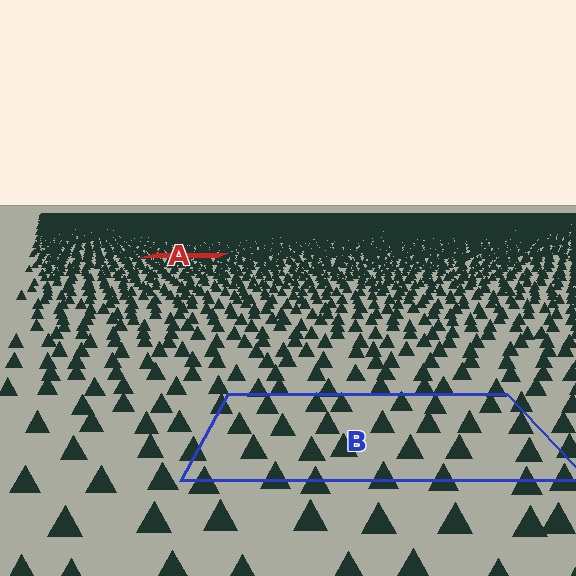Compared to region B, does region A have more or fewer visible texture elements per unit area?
Region A has more texture elements per unit area — they are packed more densely because it is farther away.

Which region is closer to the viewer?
Region B is closer. The texture elements there are larger and more spread out.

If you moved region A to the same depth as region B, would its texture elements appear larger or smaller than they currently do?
They would appear larger. At a closer depth, the same texture elements are projected at a bigger on-screen size.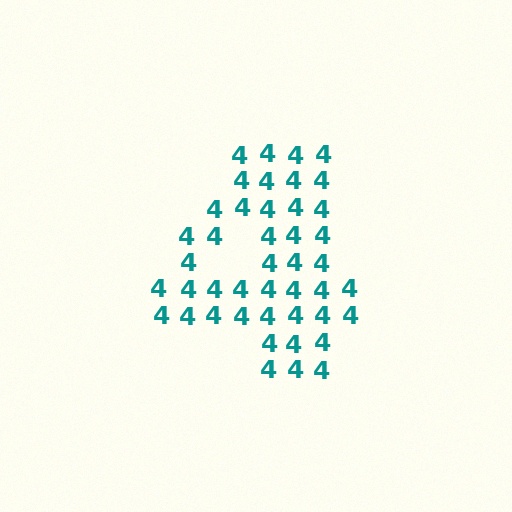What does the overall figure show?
The overall figure shows the digit 4.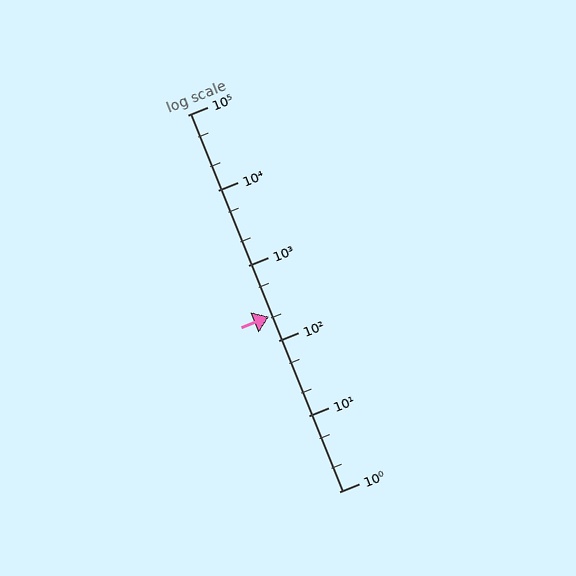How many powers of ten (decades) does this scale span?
The scale spans 5 decades, from 1 to 100000.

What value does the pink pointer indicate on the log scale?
The pointer indicates approximately 210.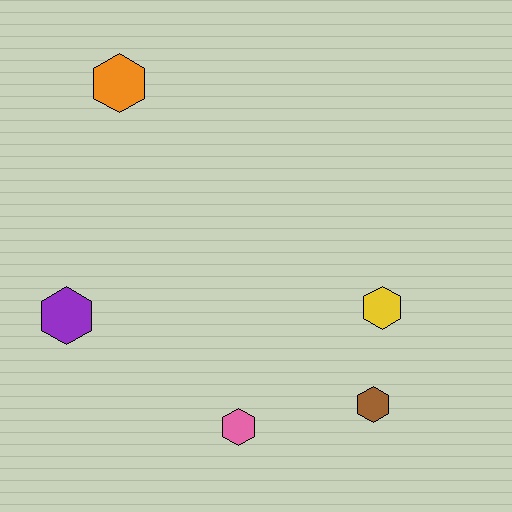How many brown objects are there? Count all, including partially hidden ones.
There is 1 brown object.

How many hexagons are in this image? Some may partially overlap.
There are 5 hexagons.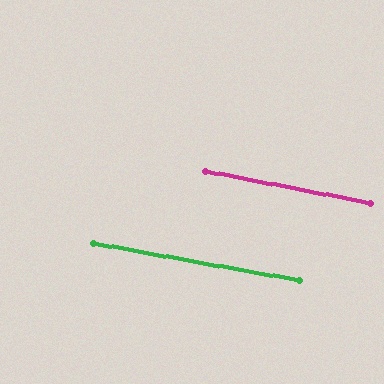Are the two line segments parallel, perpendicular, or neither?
Parallel — their directions differ by only 0.8°.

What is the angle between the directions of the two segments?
Approximately 1 degree.